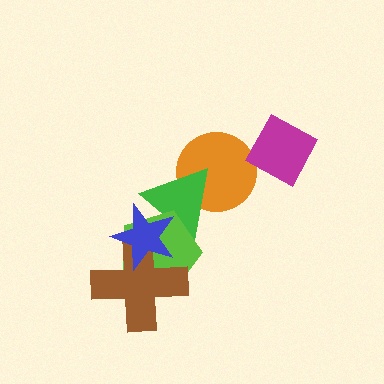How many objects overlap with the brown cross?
2 objects overlap with the brown cross.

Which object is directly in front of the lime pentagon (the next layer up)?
The brown cross is directly in front of the lime pentagon.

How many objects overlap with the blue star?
3 objects overlap with the blue star.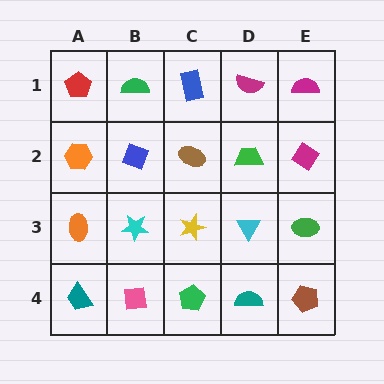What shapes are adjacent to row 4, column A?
An orange ellipse (row 3, column A), a pink square (row 4, column B).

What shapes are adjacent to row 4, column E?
A green ellipse (row 3, column E), a teal semicircle (row 4, column D).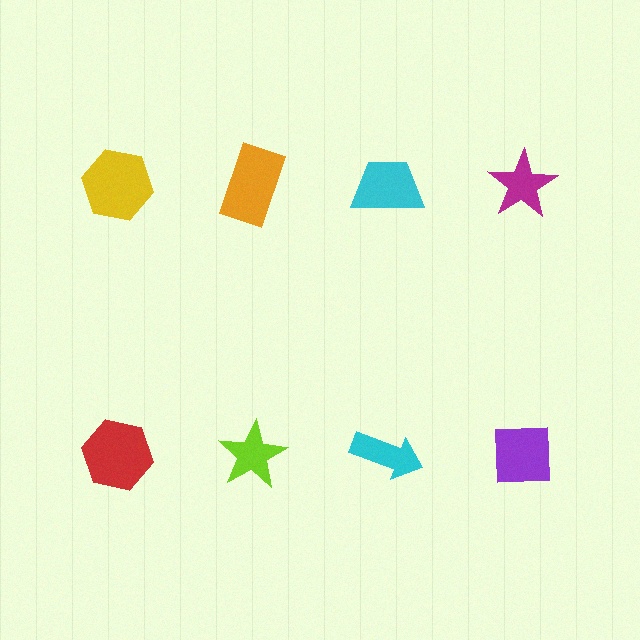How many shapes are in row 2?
4 shapes.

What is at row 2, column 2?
A lime star.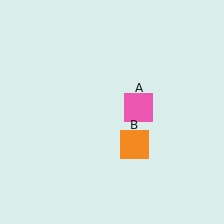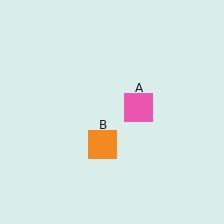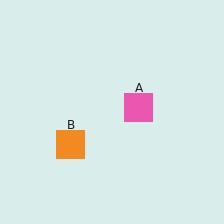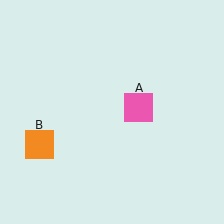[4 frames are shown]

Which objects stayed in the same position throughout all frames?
Pink square (object A) remained stationary.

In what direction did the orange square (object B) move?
The orange square (object B) moved left.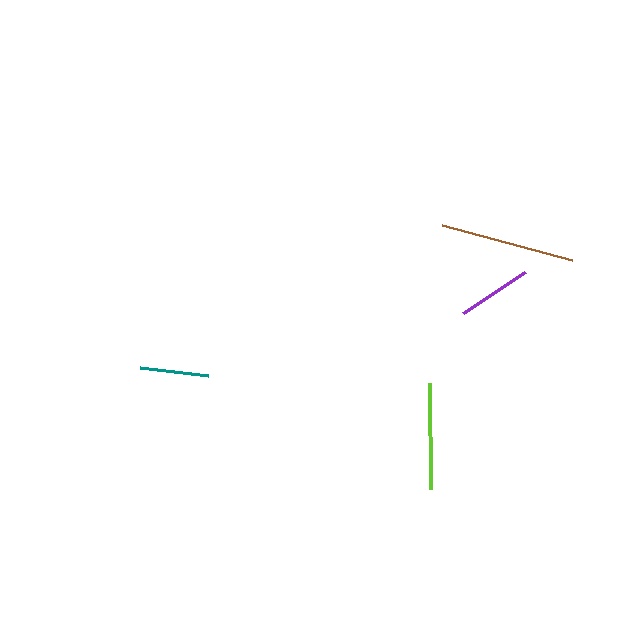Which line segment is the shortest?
The teal line is the shortest at approximately 68 pixels.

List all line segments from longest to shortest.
From longest to shortest: brown, lime, purple, teal.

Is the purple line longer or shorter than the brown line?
The brown line is longer than the purple line.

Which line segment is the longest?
The brown line is the longest at approximately 135 pixels.